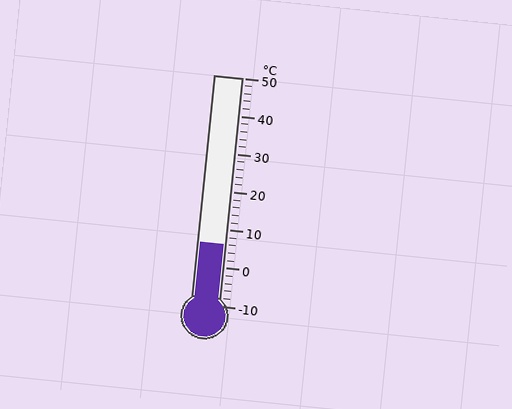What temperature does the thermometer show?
The thermometer shows approximately 6°C.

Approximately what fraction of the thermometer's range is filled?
The thermometer is filled to approximately 25% of its range.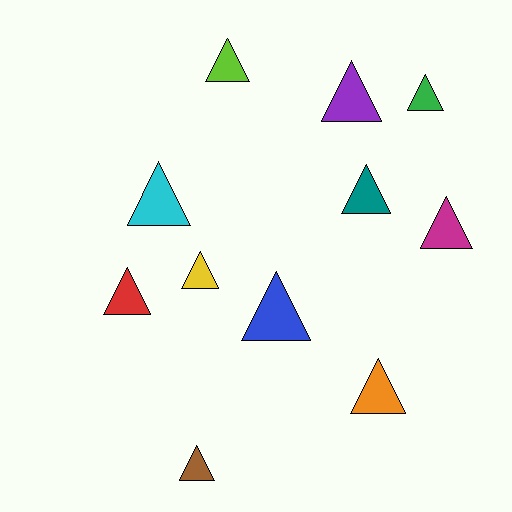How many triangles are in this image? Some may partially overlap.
There are 11 triangles.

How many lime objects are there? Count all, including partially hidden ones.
There is 1 lime object.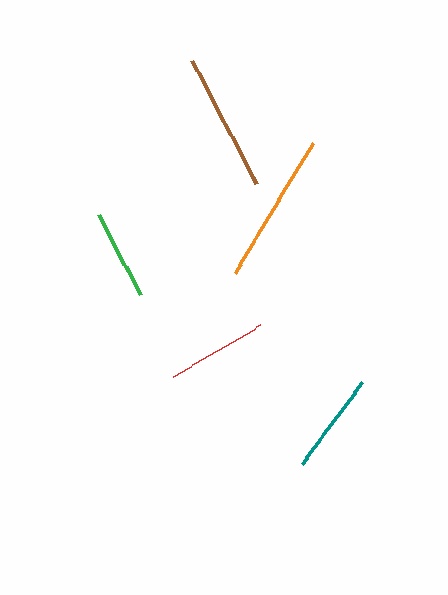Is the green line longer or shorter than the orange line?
The orange line is longer than the green line.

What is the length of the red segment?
The red segment is approximately 102 pixels long.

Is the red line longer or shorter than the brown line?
The brown line is longer than the red line.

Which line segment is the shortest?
The green line is the shortest at approximately 91 pixels.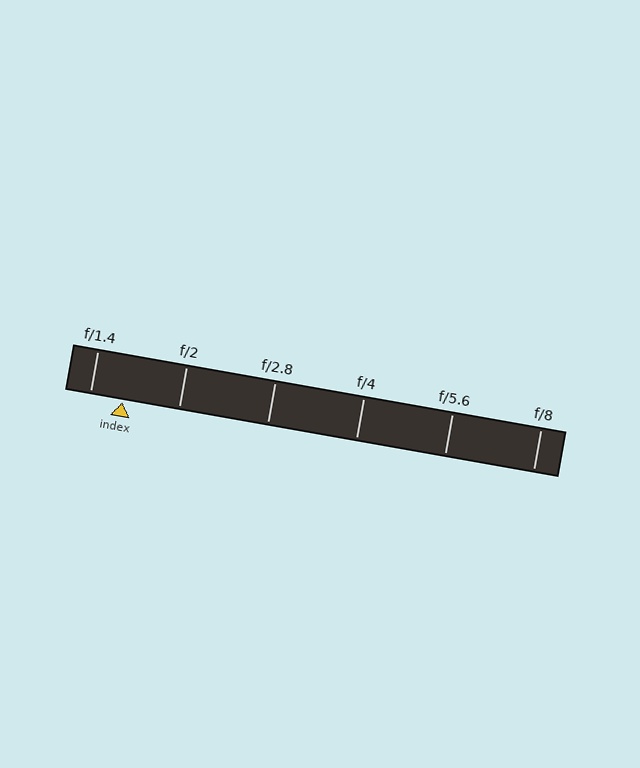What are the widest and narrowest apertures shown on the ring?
The widest aperture shown is f/1.4 and the narrowest is f/8.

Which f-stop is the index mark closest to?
The index mark is closest to f/1.4.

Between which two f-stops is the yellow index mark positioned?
The index mark is between f/1.4 and f/2.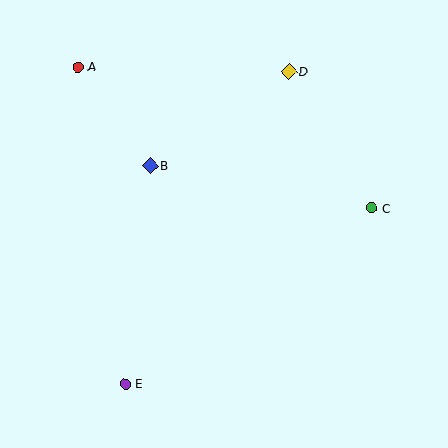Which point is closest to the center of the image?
Point B at (150, 165) is closest to the center.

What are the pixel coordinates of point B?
Point B is at (150, 165).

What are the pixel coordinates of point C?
Point C is at (372, 208).